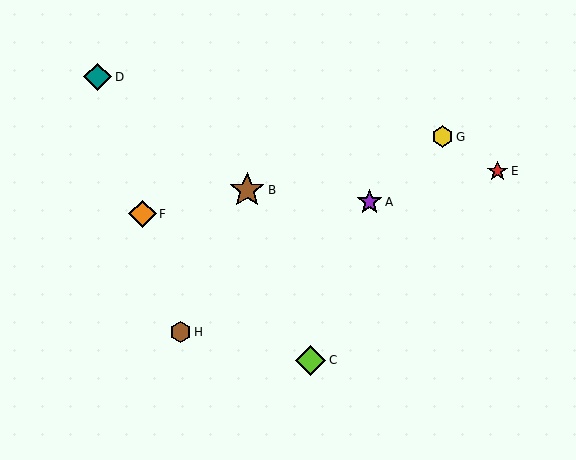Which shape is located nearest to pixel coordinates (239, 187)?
The brown star (labeled B) at (247, 190) is nearest to that location.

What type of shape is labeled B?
Shape B is a brown star.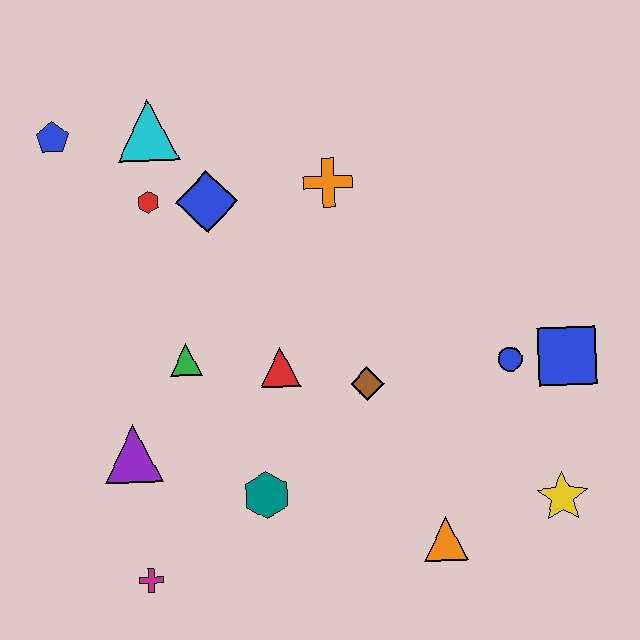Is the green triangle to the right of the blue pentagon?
Yes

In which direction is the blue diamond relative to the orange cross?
The blue diamond is to the left of the orange cross.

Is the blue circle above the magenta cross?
Yes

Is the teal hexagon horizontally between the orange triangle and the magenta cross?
Yes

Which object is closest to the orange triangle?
The yellow star is closest to the orange triangle.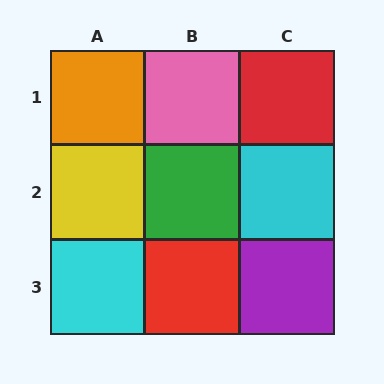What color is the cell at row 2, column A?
Yellow.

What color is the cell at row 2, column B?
Green.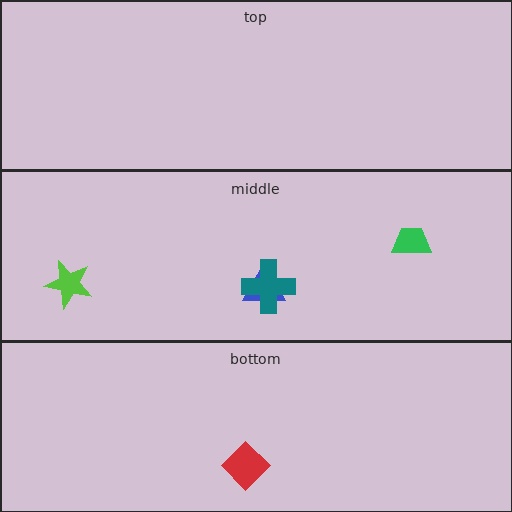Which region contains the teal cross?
The middle region.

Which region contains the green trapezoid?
The middle region.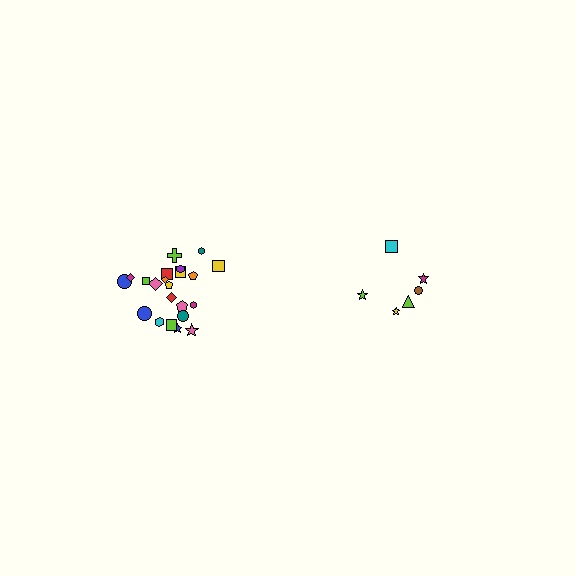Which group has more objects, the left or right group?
The left group.